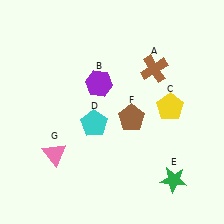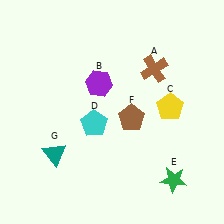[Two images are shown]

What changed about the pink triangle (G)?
In Image 1, G is pink. In Image 2, it changed to teal.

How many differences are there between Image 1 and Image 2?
There is 1 difference between the two images.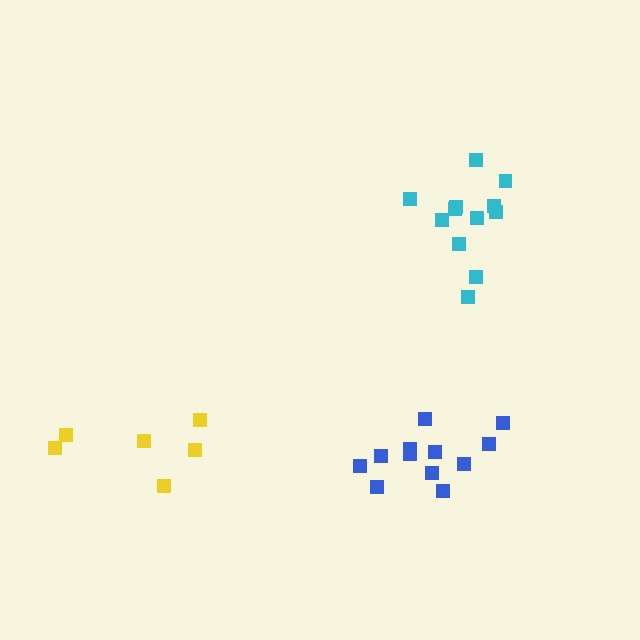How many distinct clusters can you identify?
There are 3 distinct clusters.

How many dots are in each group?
Group 1: 6 dots, Group 2: 12 dots, Group 3: 12 dots (30 total).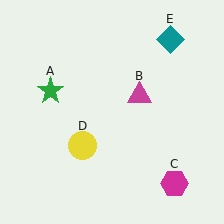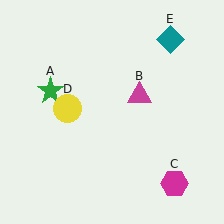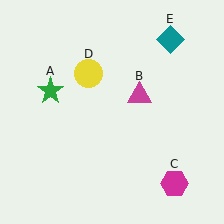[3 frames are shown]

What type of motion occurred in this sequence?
The yellow circle (object D) rotated clockwise around the center of the scene.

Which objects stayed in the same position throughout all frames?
Green star (object A) and magenta triangle (object B) and magenta hexagon (object C) and teal diamond (object E) remained stationary.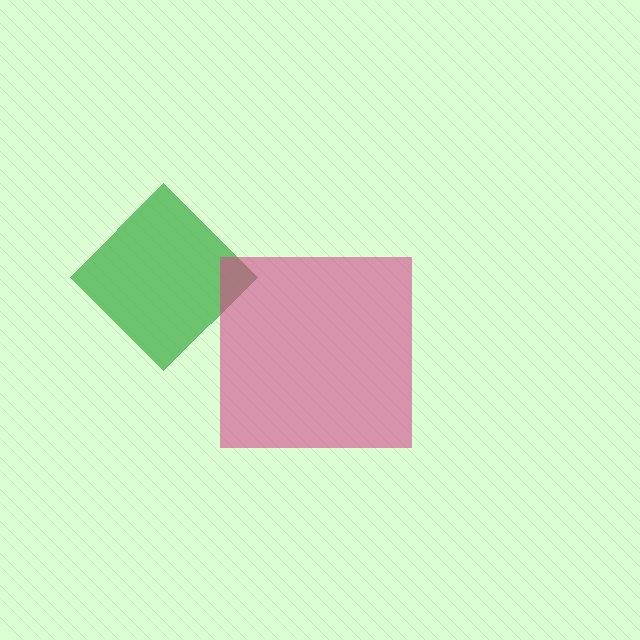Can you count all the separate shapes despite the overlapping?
Yes, there are 2 separate shapes.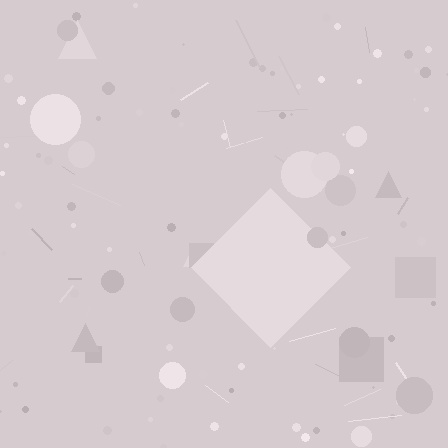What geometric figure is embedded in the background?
A diamond is embedded in the background.